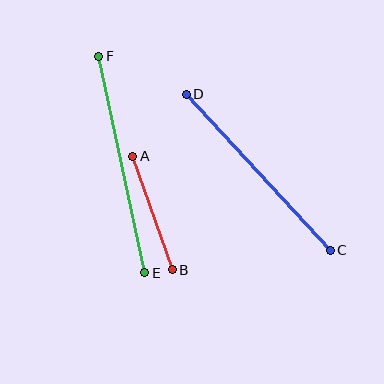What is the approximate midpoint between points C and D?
The midpoint is at approximately (258, 172) pixels.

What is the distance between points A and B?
The distance is approximately 120 pixels.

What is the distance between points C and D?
The distance is approximately 212 pixels.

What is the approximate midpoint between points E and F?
The midpoint is at approximately (122, 165) pixels.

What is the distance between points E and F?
The distance is approximately 221 pixels.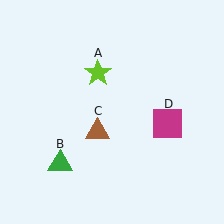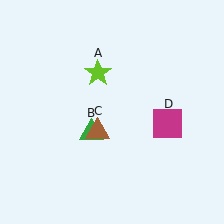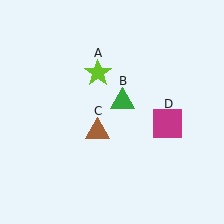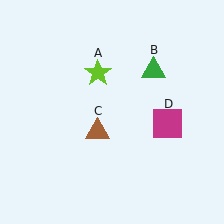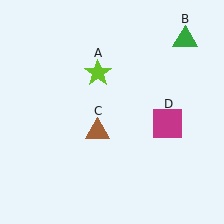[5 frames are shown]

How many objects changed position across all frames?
1 object changed position: green triangle (object B).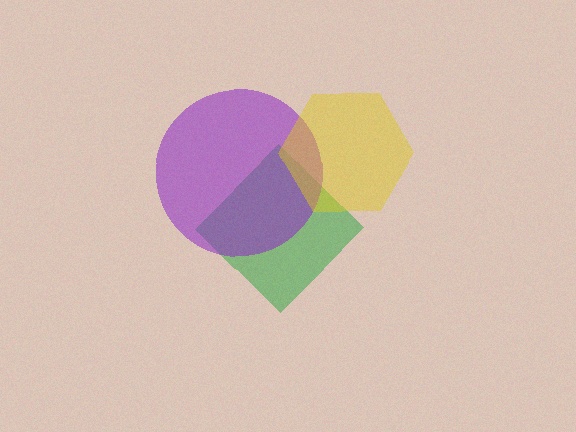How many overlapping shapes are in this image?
There are 3 overlapping shapes in the image.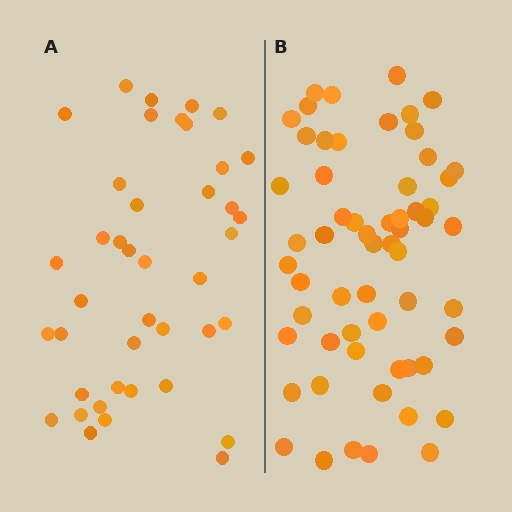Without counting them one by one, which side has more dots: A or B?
Region B (the right region) has more dots.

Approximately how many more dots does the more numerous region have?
Region B has approximately 20 more dots than region A.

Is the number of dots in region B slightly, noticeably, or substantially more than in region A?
Region B has noticeably more, but not dramatically so. The ratio is roughly 1.4 to 1.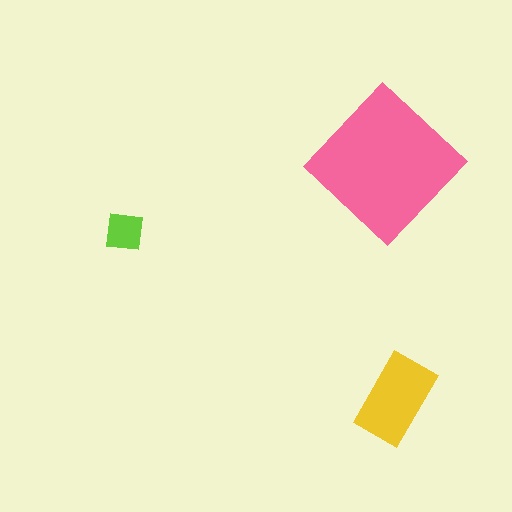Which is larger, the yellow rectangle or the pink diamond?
The pink diamond.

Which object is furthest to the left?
The lime square is leftmost.